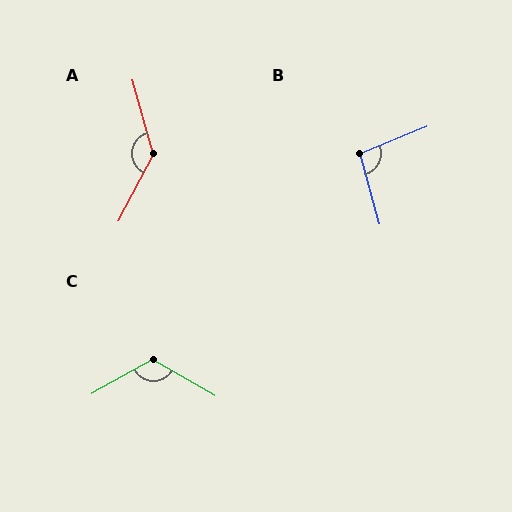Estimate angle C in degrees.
Approximately 121 degrees.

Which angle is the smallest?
B, at approximately 97 degrees.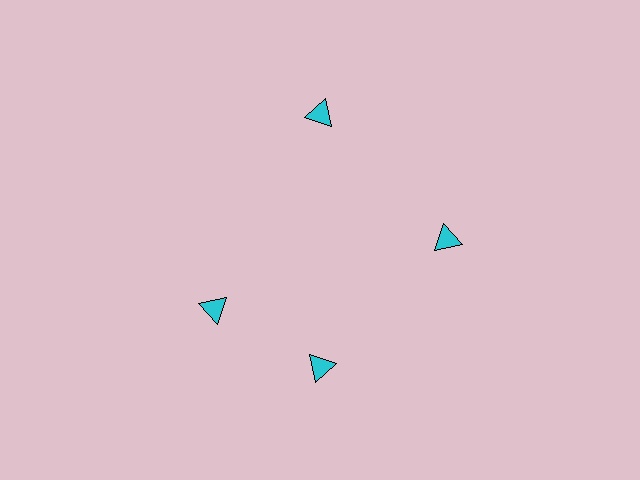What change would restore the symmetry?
The symmetry would be restored by rotating it back into even spacing with its neighbors so that all 4 triangles sit at equal angles and equal distance from the center.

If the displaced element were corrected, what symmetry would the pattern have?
It would have 4-fold rotational symmetry — the pattern would map onto itself every 90 degrees.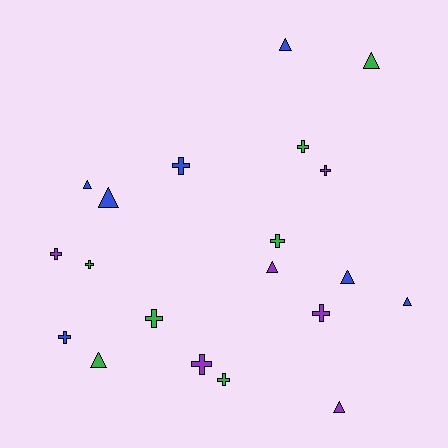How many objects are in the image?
There are 20 objects.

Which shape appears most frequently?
Cross, with 11 objects.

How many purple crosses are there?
There are 4 purple crosses.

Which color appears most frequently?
Blue, with 7 objects.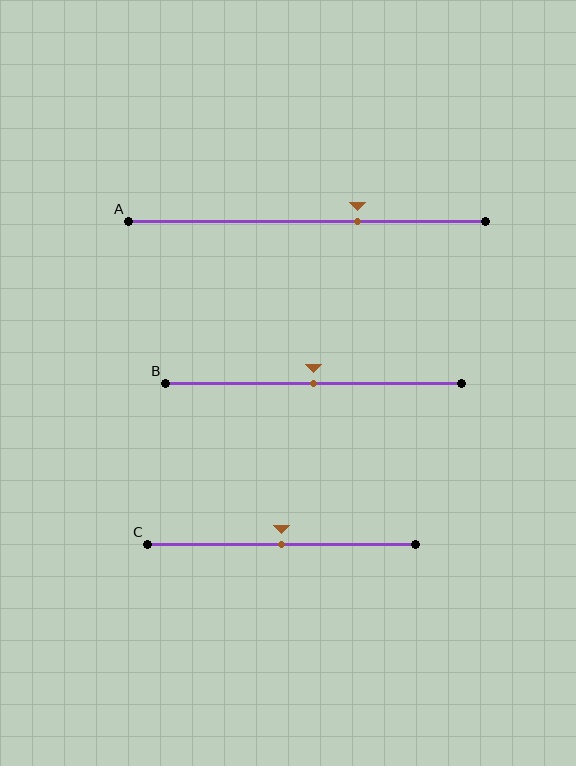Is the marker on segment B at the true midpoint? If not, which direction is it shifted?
Yes, the marker on segment B is at the true midpoint.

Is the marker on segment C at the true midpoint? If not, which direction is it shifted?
Yes, the marker on segment C is at the true midpoint.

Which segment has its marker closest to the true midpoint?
Segment B has its marker closest to the true midpoint.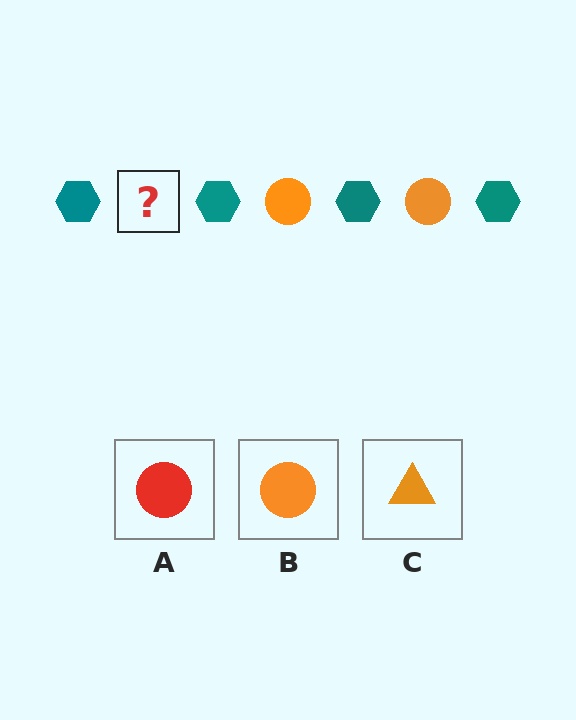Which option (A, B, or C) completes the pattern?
B.